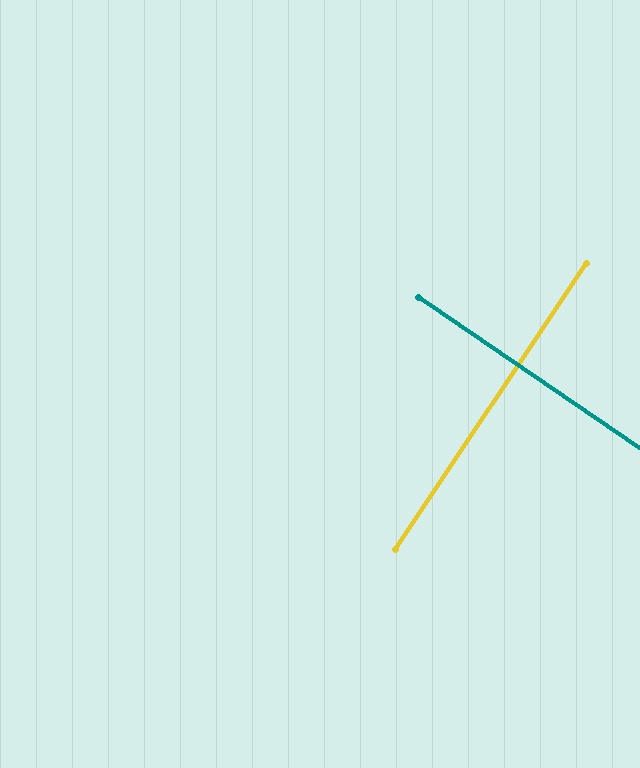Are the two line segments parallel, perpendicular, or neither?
Perpendicular — they meet at approximately 89°.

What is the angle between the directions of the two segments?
Approximately 89 degrees.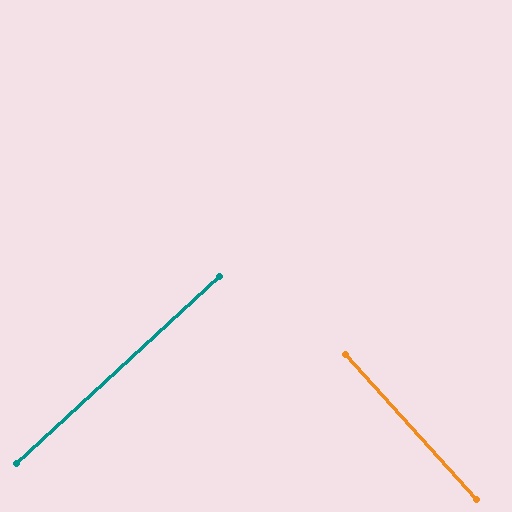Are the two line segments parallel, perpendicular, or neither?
Perpendicular — they meet at approximately 89°.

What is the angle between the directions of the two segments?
Approximately 89 degrees.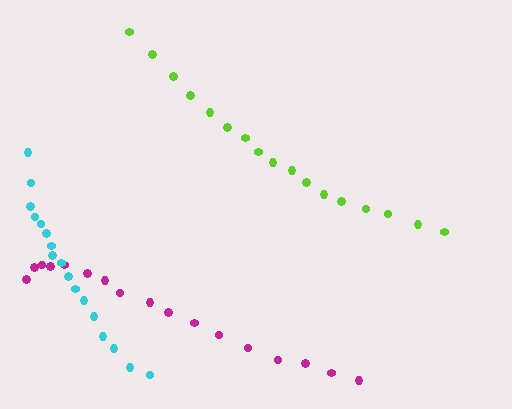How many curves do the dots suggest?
There are 3 distinct paths.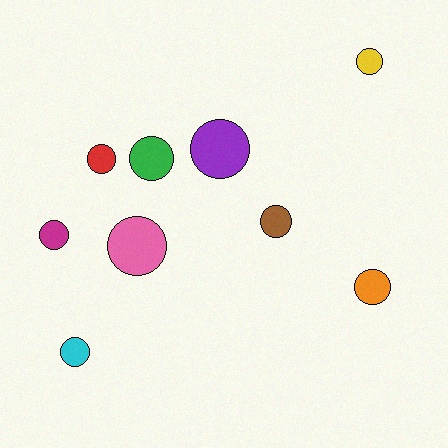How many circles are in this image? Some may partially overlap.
There are 9 circles.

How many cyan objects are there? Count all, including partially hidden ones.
There is 1 cyan object.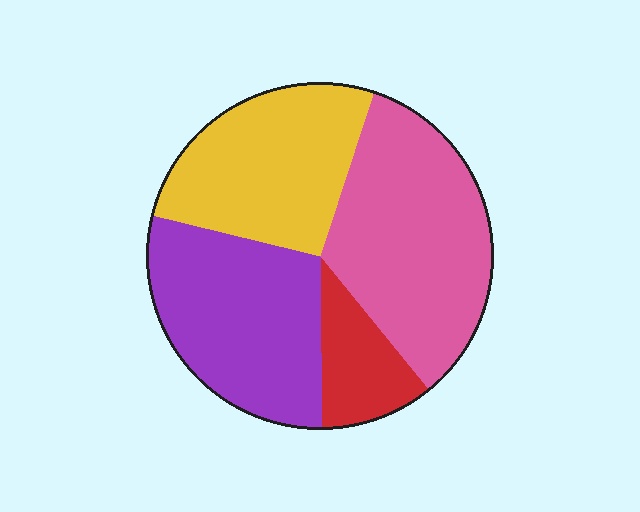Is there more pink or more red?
Pink.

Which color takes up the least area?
Red, at roughly 10%.